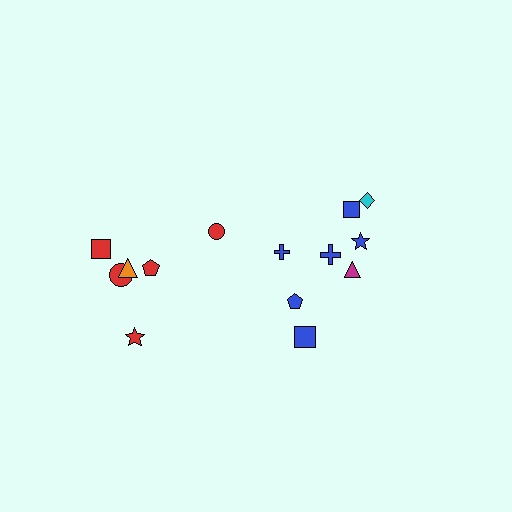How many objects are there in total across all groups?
There are 14 objects.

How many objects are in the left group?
There are 6 objects.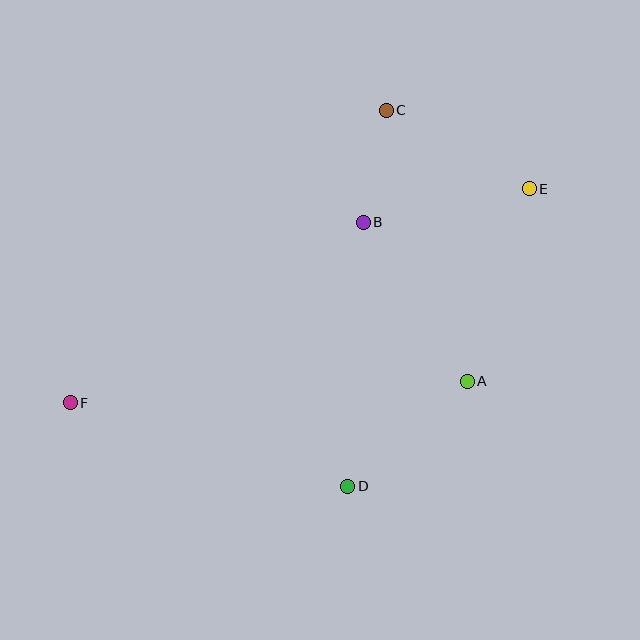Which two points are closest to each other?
Points B and C are closest to each other.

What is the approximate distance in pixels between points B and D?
The distance between B and D is approximately 264 pixels.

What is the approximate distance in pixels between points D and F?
The distance between D and F is approximately 290 pixels.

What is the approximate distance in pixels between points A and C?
The distance between A and C is approximately 283 pixels.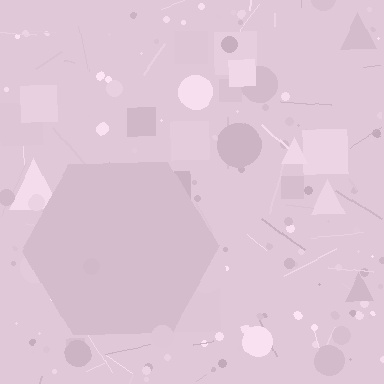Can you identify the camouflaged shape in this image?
The camouflaged shape is a hexagon.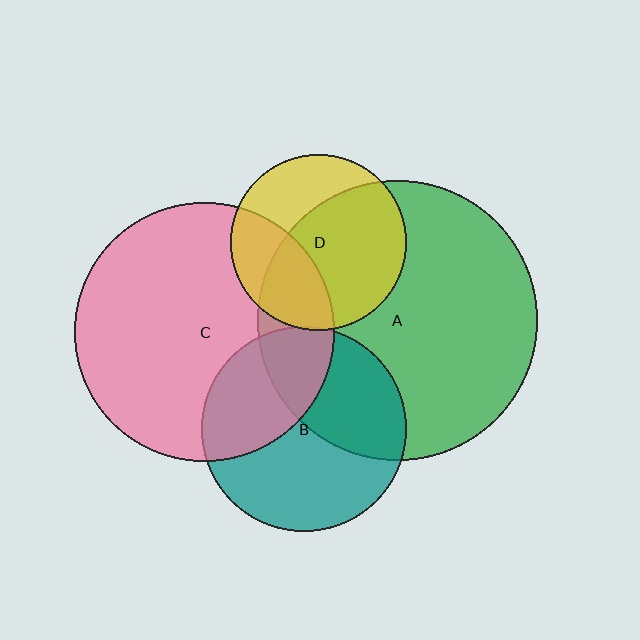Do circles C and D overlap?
Yes.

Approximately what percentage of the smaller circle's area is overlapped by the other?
Approximately 30%.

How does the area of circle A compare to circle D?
Approximately 2.5 times.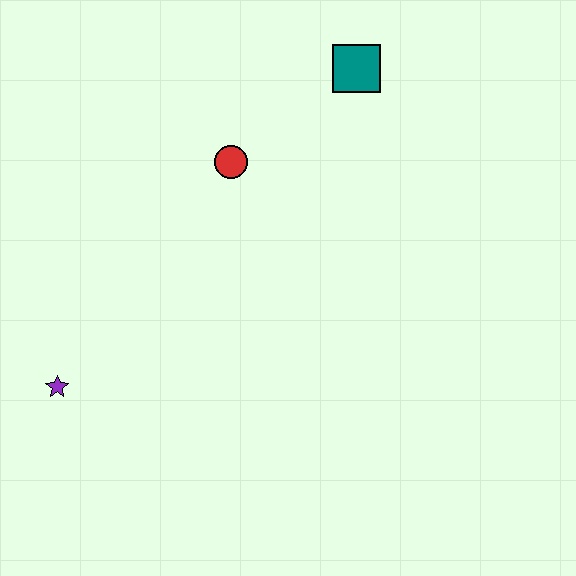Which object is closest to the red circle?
The teal square is closest to the red circle.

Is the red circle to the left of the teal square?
Yes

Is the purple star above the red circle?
No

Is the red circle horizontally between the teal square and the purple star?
Yes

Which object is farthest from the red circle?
The purple star is farthest from the red circle.